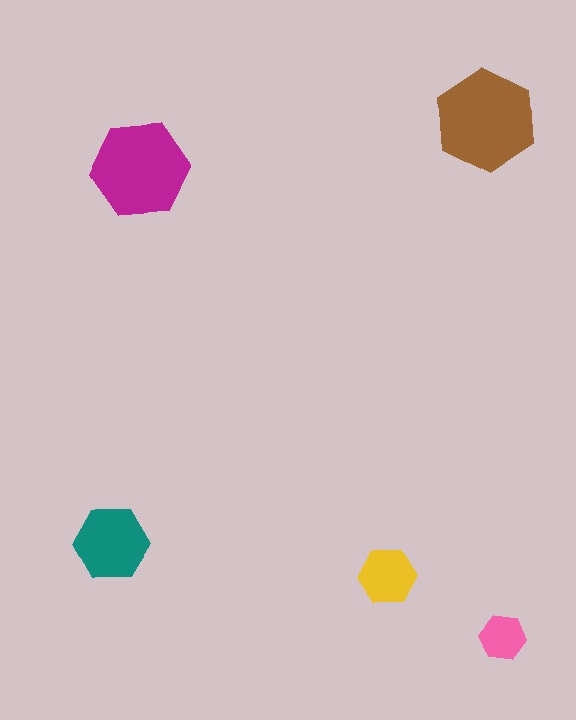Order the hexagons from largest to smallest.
the brown one, the magenta one, the teal one, the yellow one, the pink one.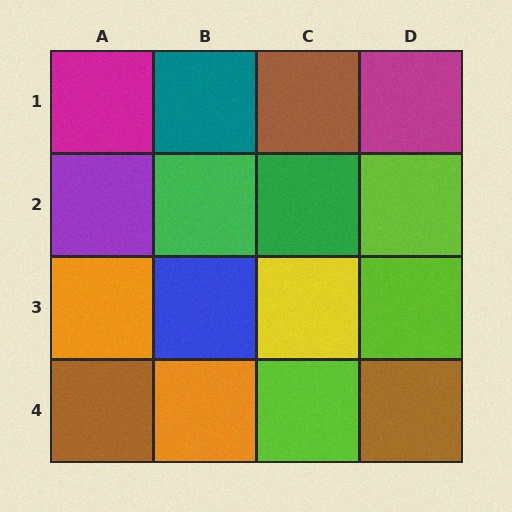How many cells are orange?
2 cells are orange.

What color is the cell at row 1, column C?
Brown.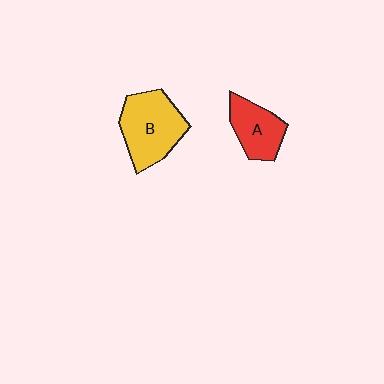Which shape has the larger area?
Shape B (yellow).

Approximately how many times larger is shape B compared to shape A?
Approximately 1.5 times.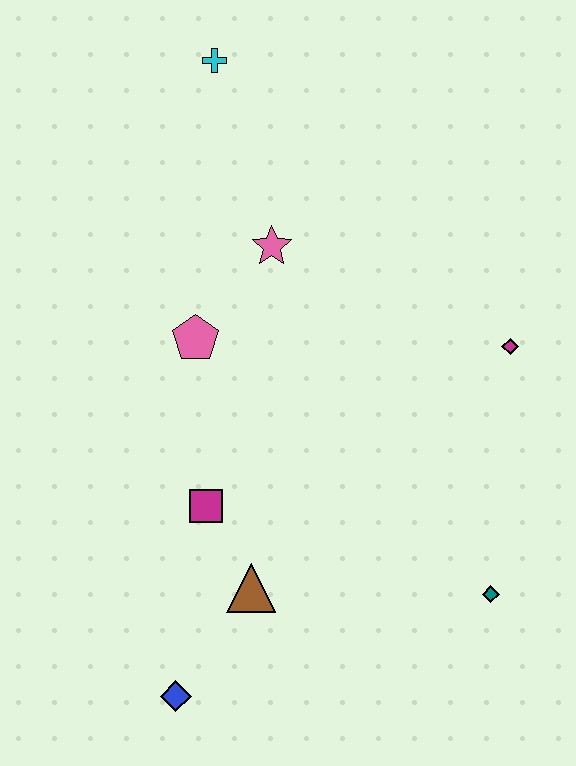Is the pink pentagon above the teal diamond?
Yes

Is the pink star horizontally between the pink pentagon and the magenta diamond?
Yes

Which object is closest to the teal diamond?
The brown triangle is closest to the teal diamond.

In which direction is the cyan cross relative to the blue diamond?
The cyan cross is above the blue diamond.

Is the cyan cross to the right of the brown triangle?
No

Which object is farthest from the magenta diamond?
The blue diamond is farthest from the magenta diamond.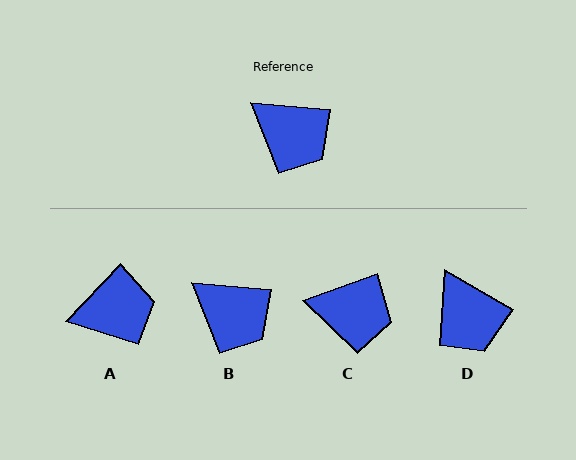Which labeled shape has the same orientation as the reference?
B.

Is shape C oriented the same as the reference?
No, it is off by about 25 degrees.